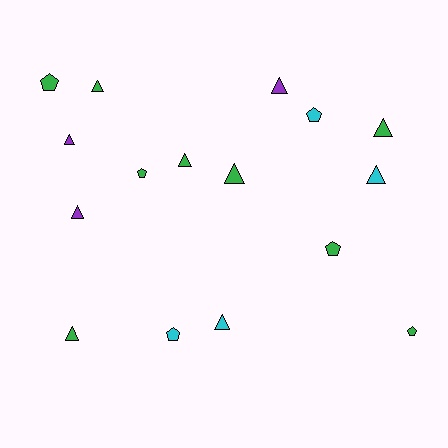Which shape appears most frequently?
Triangle, with 10 objects.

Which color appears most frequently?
Green, with 9 objects.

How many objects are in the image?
There are 16 objects.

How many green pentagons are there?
There are 4 green pentagons.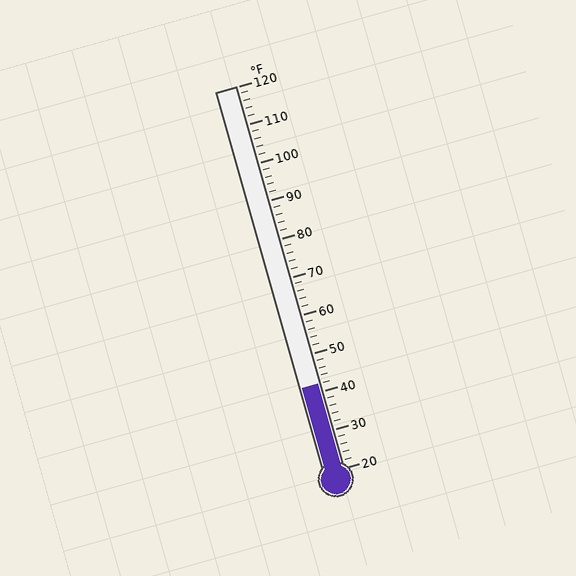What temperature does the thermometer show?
The thermometer shows approximately 42°F.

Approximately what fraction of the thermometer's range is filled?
The thermometer is filled to approximately 20% of its range.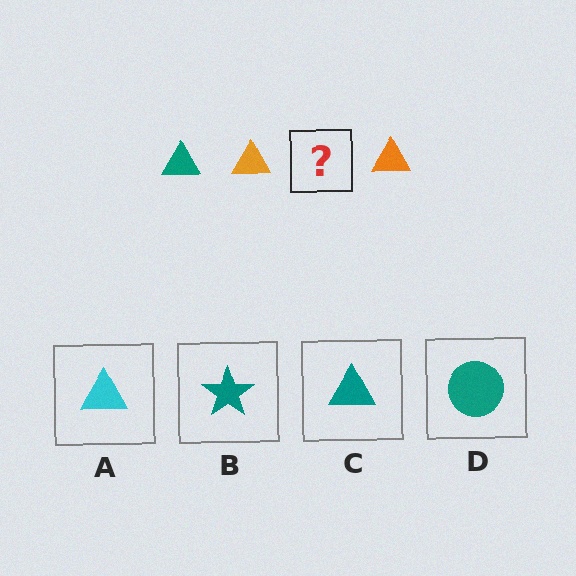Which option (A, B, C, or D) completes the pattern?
C.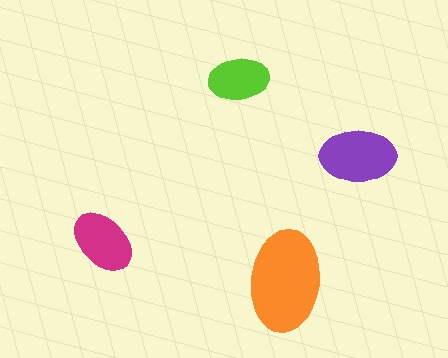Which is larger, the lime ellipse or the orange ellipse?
The orange one.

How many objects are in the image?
There are 4 objects in the image.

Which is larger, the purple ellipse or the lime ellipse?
The purple one.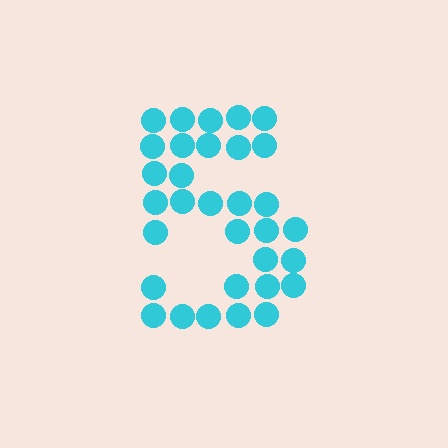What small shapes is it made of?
It is made of small circles.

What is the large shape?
The large shape is the digit 5.